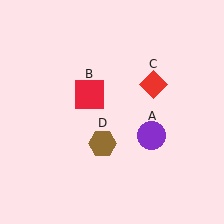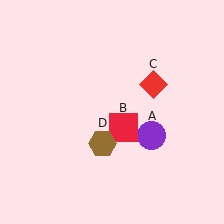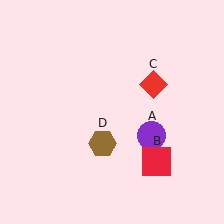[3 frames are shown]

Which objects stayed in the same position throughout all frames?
Purple circle (object A) and red diamond (object C) and brown hexagon (object D) remained stationary.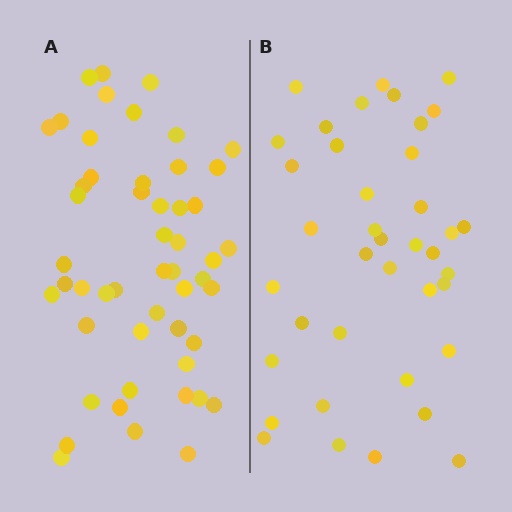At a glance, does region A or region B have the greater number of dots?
Region A (the left region) has more dots.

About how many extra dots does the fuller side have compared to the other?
Region A has roughly 12 or so more dots than region B.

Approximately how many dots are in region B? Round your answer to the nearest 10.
About 40 dots. (The exact count is 39, which rounds to 40.)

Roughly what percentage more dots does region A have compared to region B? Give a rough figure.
About 30% more.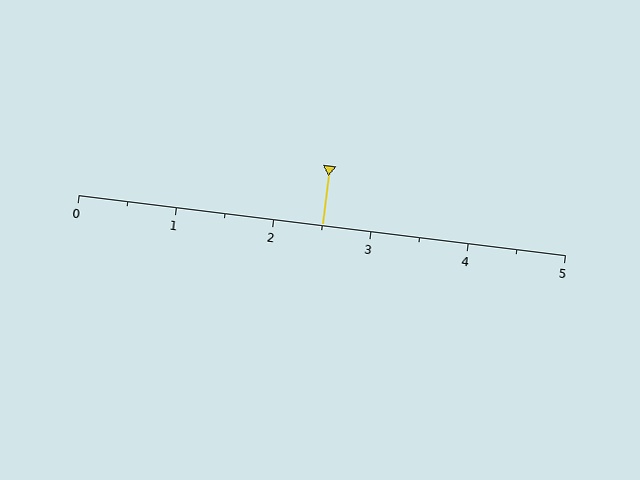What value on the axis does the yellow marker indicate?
The marker indicates approximately 2.5.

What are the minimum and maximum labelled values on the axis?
The axis runs from 0 to 5.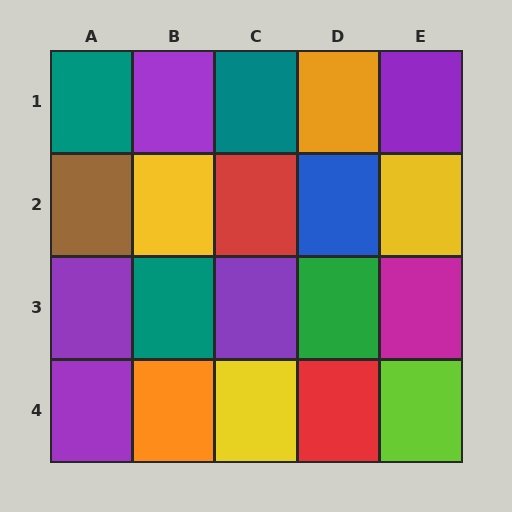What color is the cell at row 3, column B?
Teal.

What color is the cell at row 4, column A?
Purple.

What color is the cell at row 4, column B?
Orange.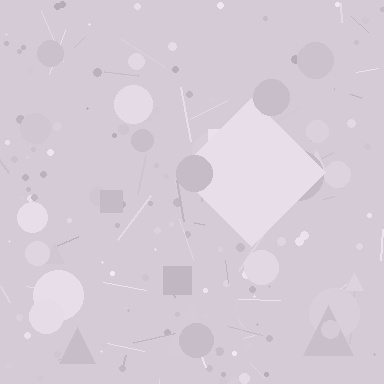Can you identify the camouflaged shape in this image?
The camouflaged shape is a diamond.